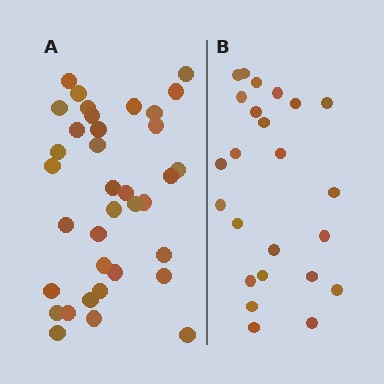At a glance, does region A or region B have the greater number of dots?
Region A (the left region) has more dots.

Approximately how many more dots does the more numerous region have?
Region A has roughly 12 or so more dots than region B.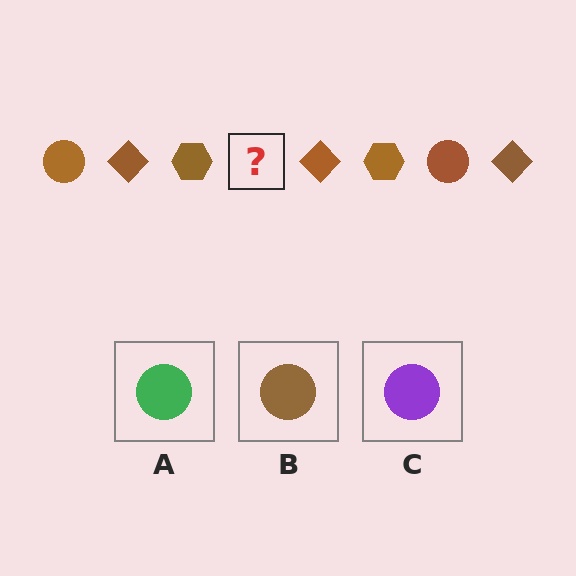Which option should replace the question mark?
Option B.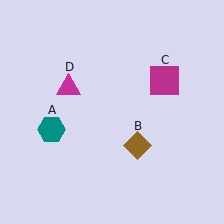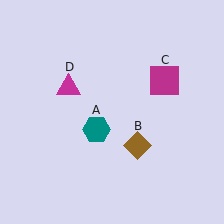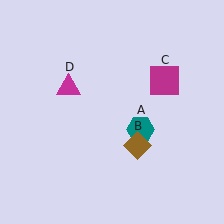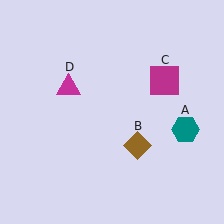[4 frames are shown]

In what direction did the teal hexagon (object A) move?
The teal hexagon (object A) moved right.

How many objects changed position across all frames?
1 object changed position: teal hexagon (object A).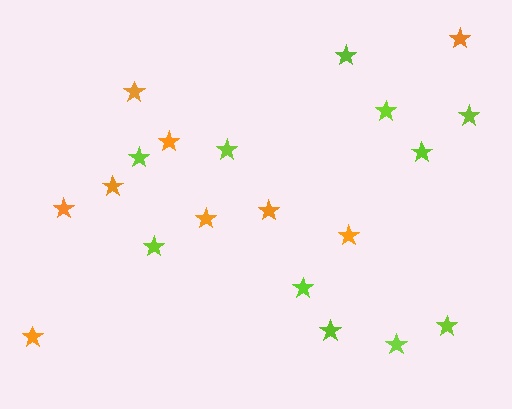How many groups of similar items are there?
There are 2 groups: one group of orange stars (9) and one group of lime stars (11).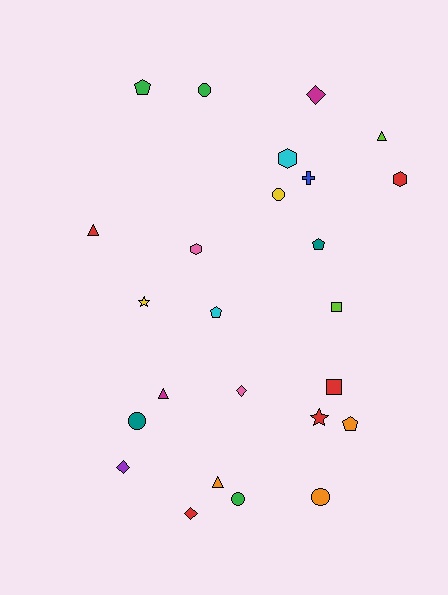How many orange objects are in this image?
There are 3 orange objects.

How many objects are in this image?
There are 25 objects.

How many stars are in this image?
There are 2 stars.